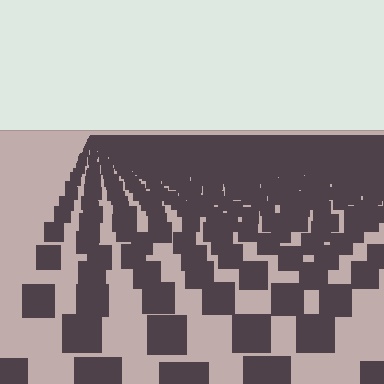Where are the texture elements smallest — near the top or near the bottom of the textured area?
Near the top.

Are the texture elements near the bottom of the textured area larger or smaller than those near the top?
Larger. Near the bottom, elements are closer to the viewer and appear at a bigger on-screen size.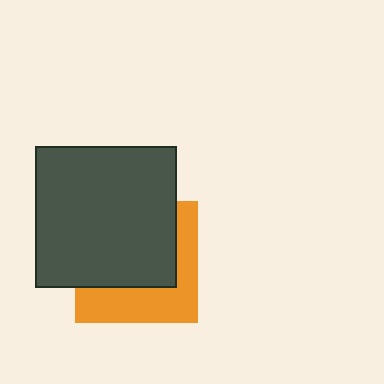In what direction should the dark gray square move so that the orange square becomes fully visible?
The dark gray square should move toward the upper-left. That is the shortest direction to clear the overlap and leave the orange square fully visible.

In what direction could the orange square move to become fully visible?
The orange square could move toward the lower-right. That would shift it out from behind the dark gray square entirely.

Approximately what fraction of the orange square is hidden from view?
Roughly 59% of the orange square is hidden behind the dark gray square.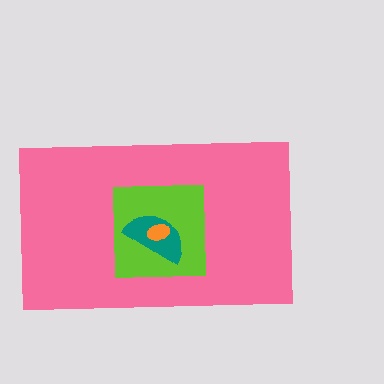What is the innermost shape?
The orange ellipse.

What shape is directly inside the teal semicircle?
The orange ellipse.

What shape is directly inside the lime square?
The teal semicircle.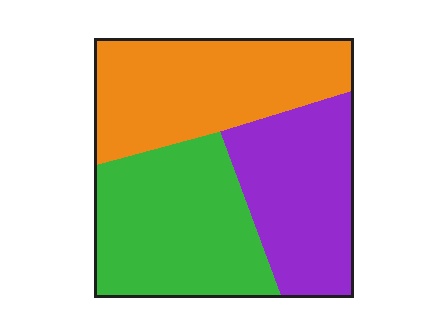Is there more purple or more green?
Green.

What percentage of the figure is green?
Green takes up about three eighths (3/8) of the figure.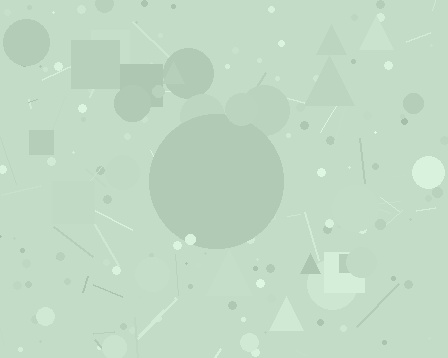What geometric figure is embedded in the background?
A circle is embedded in the background.